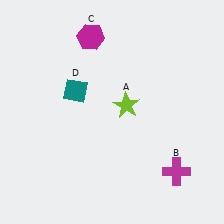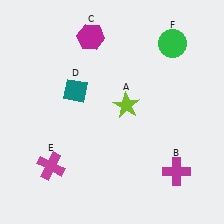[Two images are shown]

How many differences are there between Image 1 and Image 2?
There are 2 differences between the two images.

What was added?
A magenta cross (E), a green circle (F) were added in Image 2.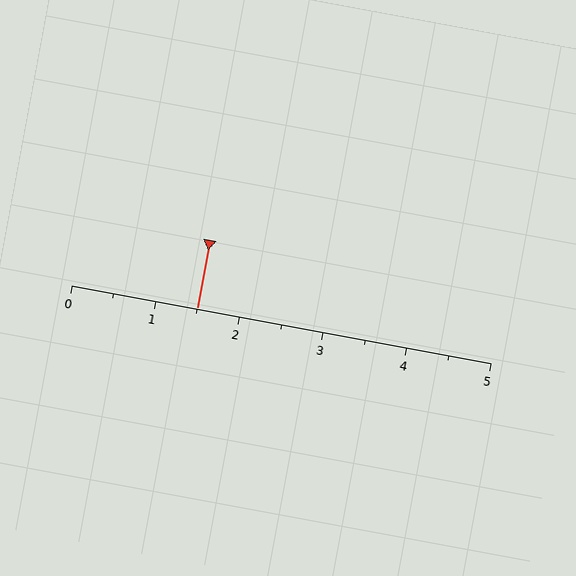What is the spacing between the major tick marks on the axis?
The major ticks are spaced 1 apart.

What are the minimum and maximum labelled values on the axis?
The axis runs from 0 to 5.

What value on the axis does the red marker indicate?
The marker indicates approximately 1.5.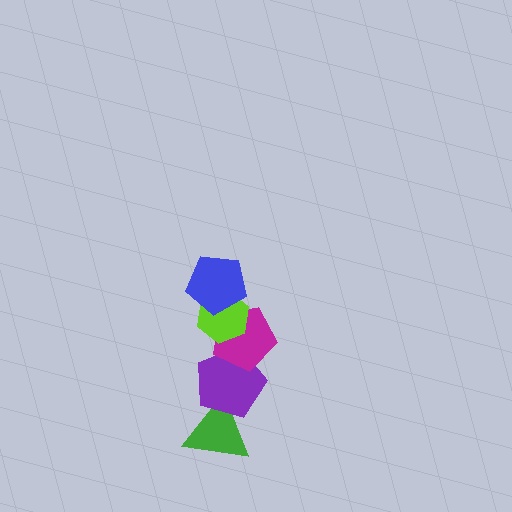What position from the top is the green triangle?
The green triangle is 5th from the top.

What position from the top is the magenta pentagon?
The magenta pentagon is 3rd from the top.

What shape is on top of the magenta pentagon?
The lime hexagon is on top of the magenta pentagon.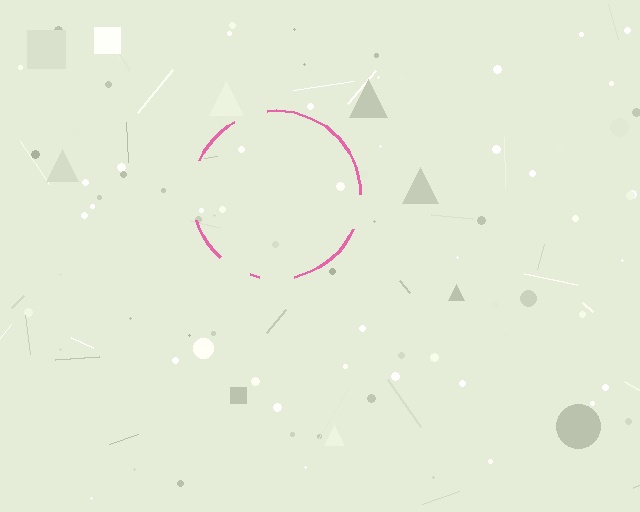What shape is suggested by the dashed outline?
The dashed outline suggests a circle.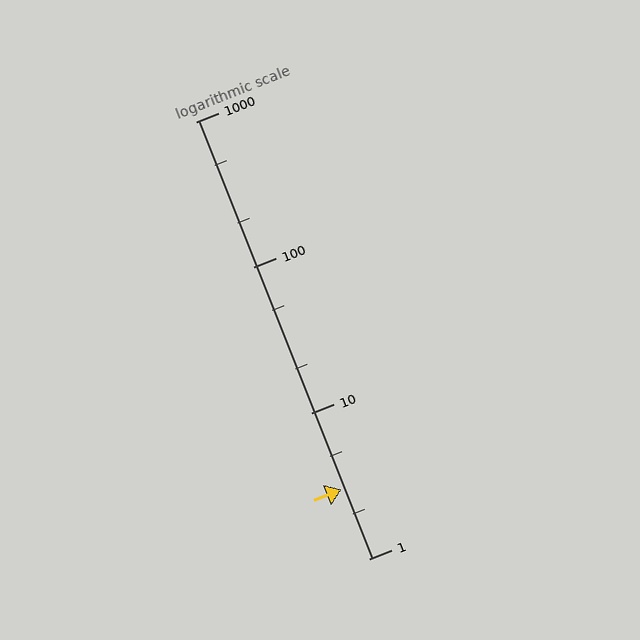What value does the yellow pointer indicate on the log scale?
The pointer indicates approximately 3.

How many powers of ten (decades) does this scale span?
The scale spans 3 decades, from 1 to 1000.